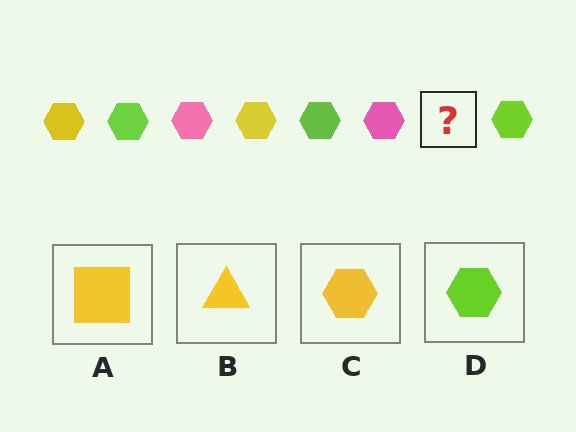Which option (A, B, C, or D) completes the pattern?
C.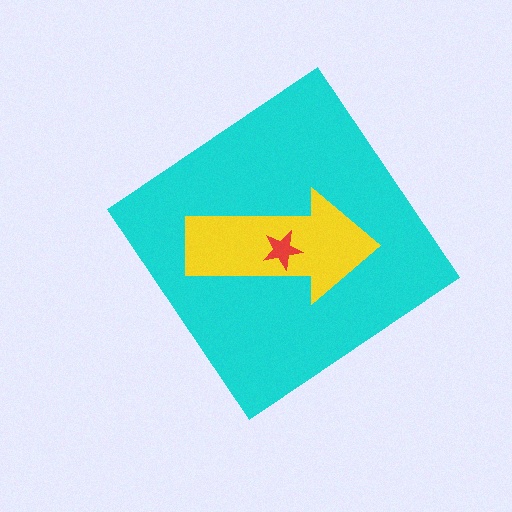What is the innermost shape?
The red star.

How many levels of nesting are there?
3.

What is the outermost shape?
The cyan diamond.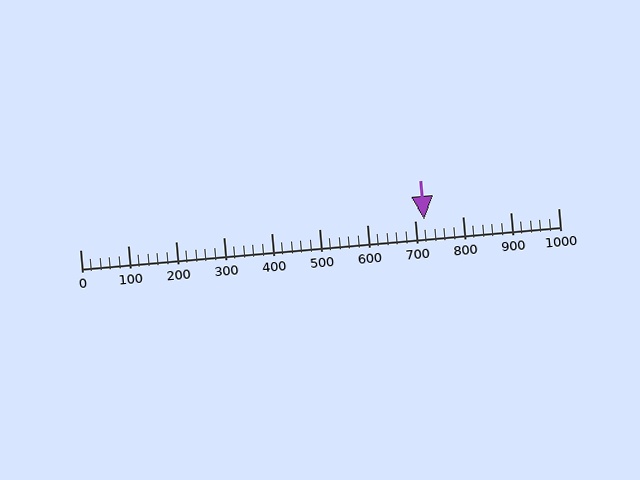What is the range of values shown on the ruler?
The ruler shows values from 0 to 1000.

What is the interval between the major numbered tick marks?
The major tick marks are spaced 100 units apart.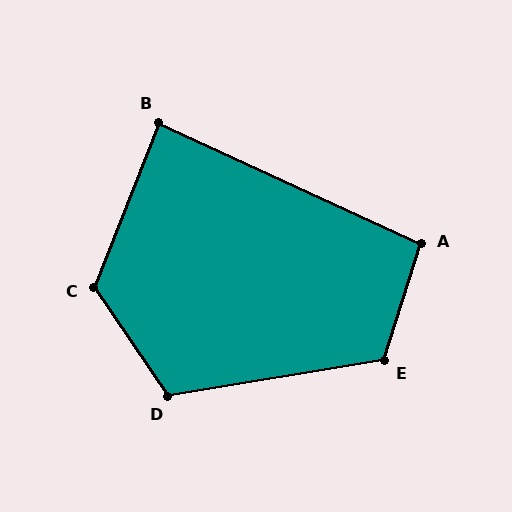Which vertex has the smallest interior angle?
B, at approximately 87 degrees.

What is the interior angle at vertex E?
Approximately 117 degrees (obtuse).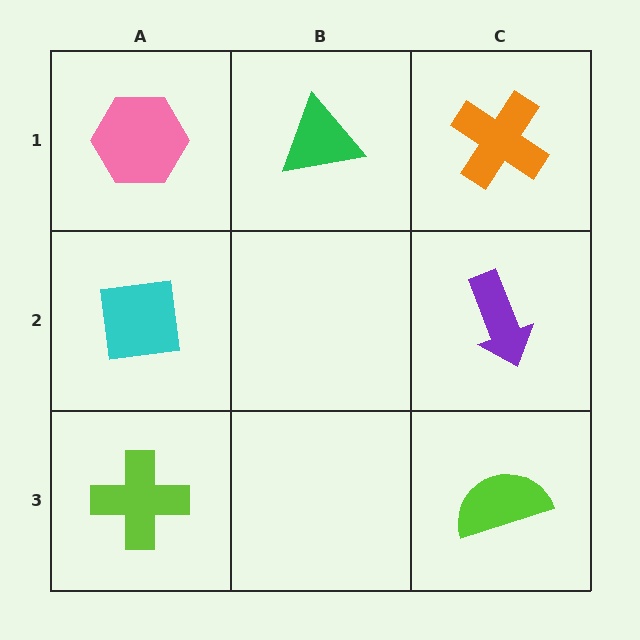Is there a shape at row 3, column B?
No, that cell is empty.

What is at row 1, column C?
An orange cross.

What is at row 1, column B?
A green triangle.